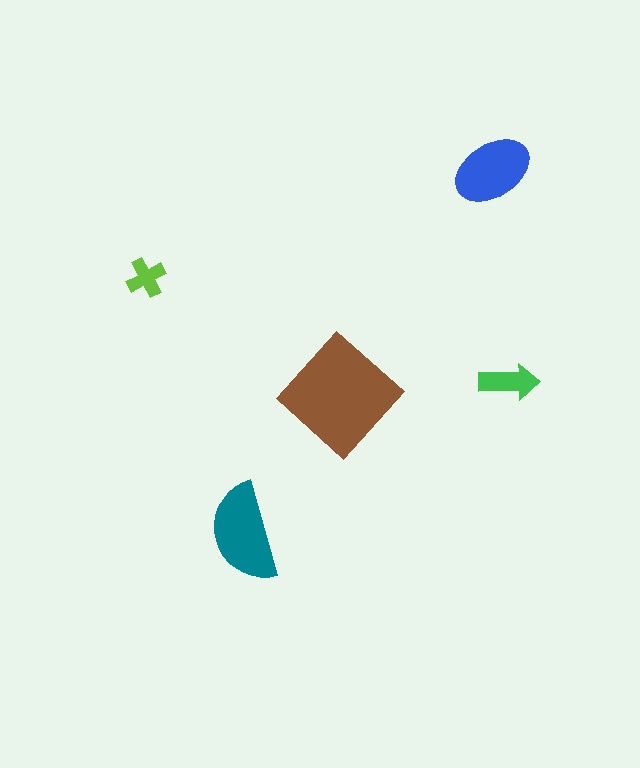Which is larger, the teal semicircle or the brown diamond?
The brown diamond.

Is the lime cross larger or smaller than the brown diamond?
Smaller.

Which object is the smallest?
The lime cross.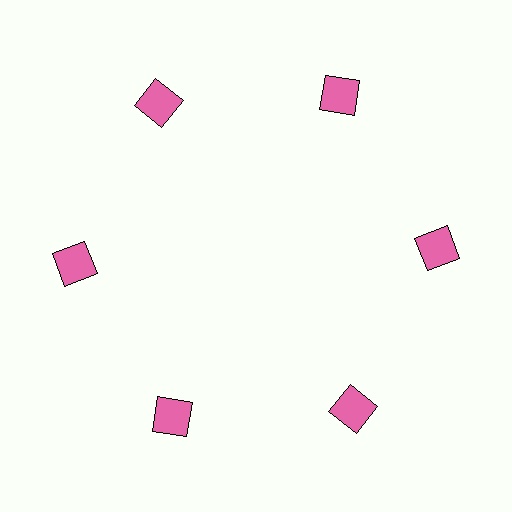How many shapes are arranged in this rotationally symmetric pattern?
There are 6 shapes, arranged in 6 groups of 1.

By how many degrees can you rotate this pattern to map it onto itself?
The pattern maps onto itself every 60 degrees of rotation.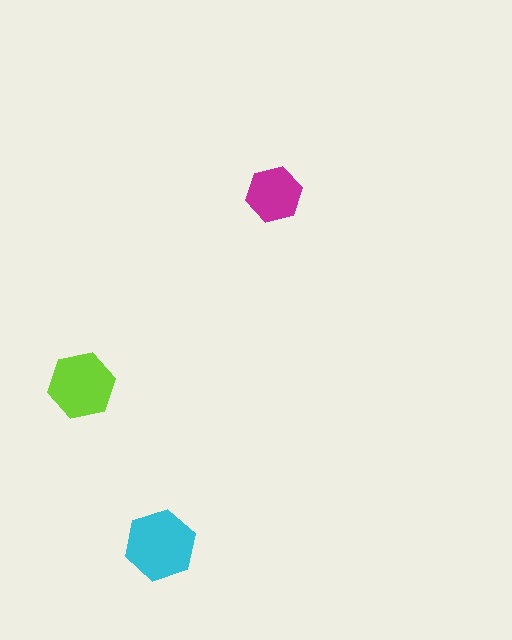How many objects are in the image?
There are 3 objects in the image.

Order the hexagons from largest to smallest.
the cyan one, the lime one, the magenta one.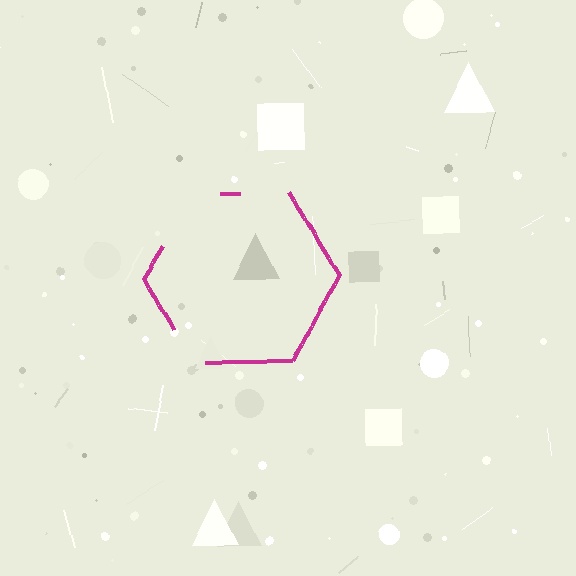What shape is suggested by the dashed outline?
The dashed outline suggests a hexagon.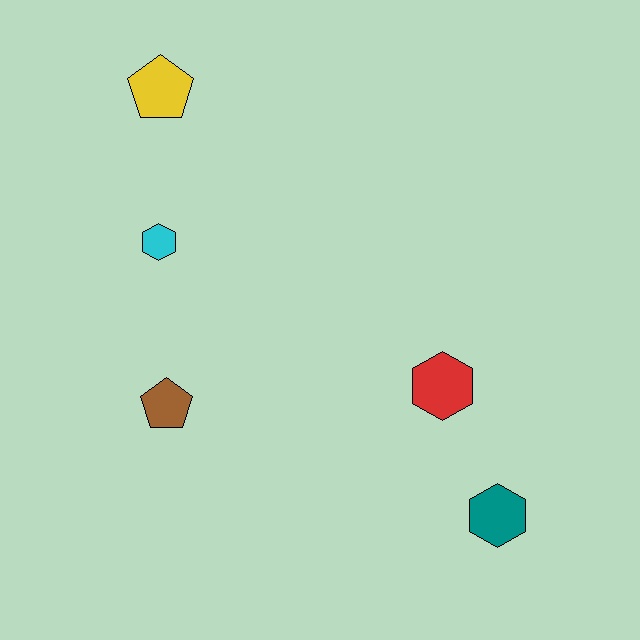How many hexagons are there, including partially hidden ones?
There are 3 hexagons.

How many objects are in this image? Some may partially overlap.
There are 5 objects.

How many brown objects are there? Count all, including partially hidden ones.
There is 1 brown object.